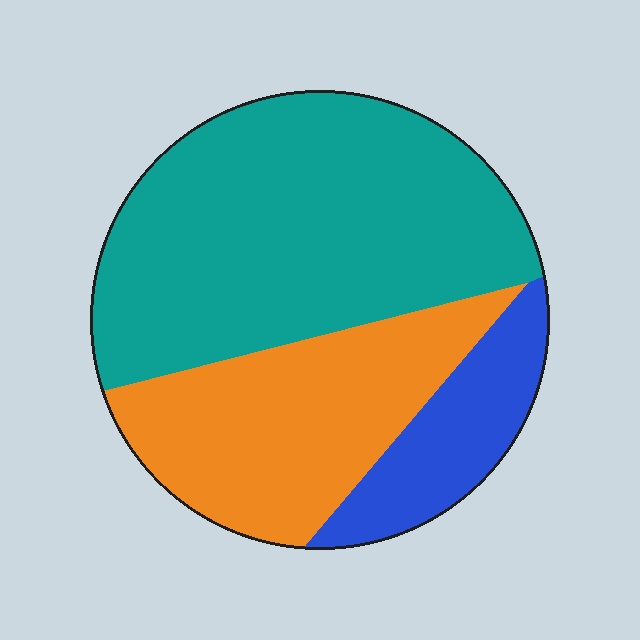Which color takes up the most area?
Teal, at roughly 55%.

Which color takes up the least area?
Blue, at roughly 15%.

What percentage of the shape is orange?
Orange covers around 30% of the shape.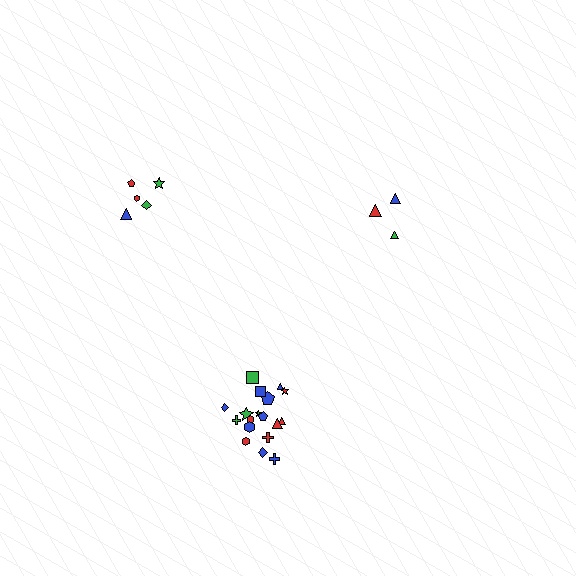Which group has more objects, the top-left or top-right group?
The top-left group.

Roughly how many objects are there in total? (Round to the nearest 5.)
Roughly 25 objects in total.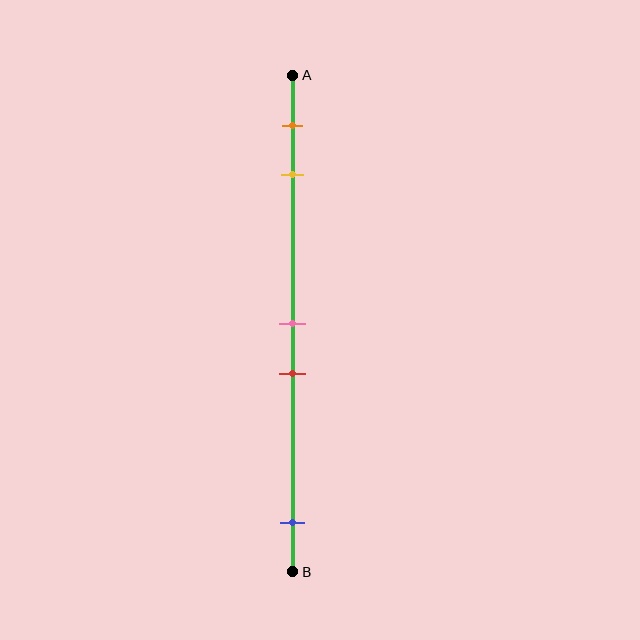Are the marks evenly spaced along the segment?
No, the marks are not evenly spaced.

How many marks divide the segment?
There are 5 marks dividing the segment.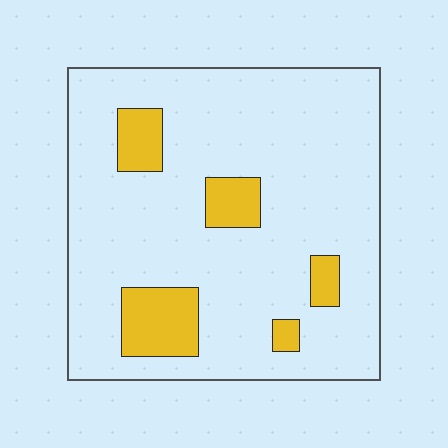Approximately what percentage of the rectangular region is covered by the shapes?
Approximately 15%.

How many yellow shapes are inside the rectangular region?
5.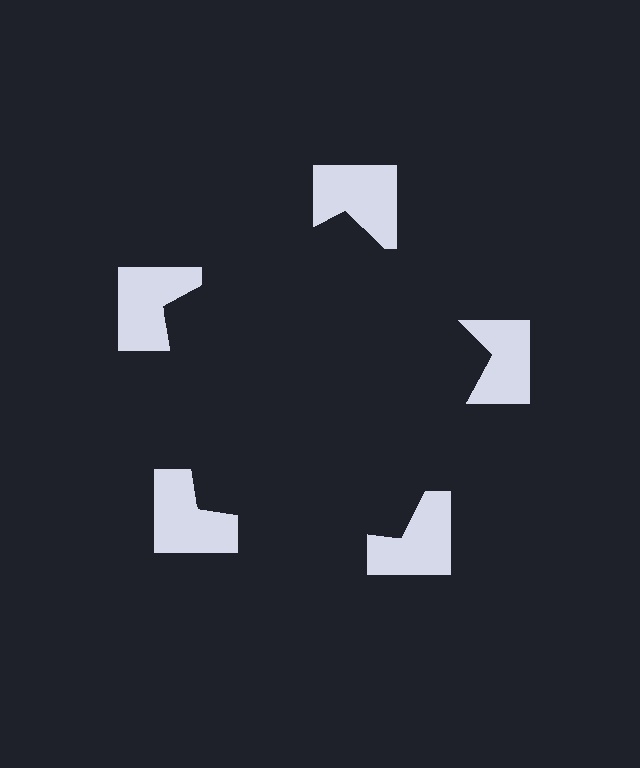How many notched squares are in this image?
There are 5 — one at each vertex of the illusory pentagon.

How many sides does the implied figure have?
5 sides.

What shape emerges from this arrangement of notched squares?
An illusory pentagon — its edges are inferred from the aligned wedge cuts in the notched squares, not physically drawn.